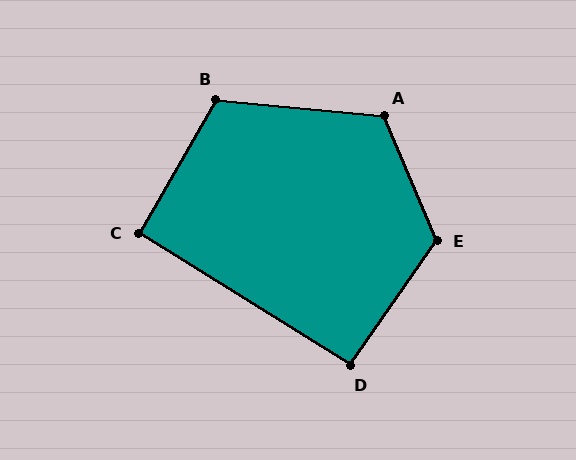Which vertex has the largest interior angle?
E, at approximately 122 degrees.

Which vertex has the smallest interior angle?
C, at approximately 92 degrees.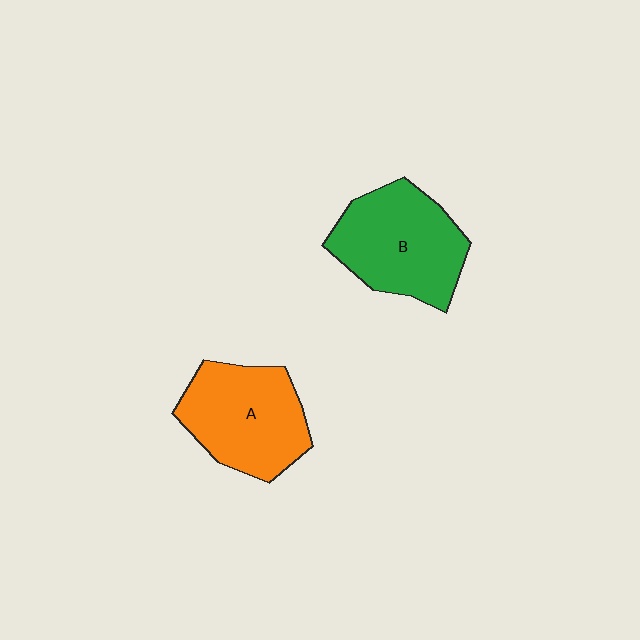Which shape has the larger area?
Shape B (green).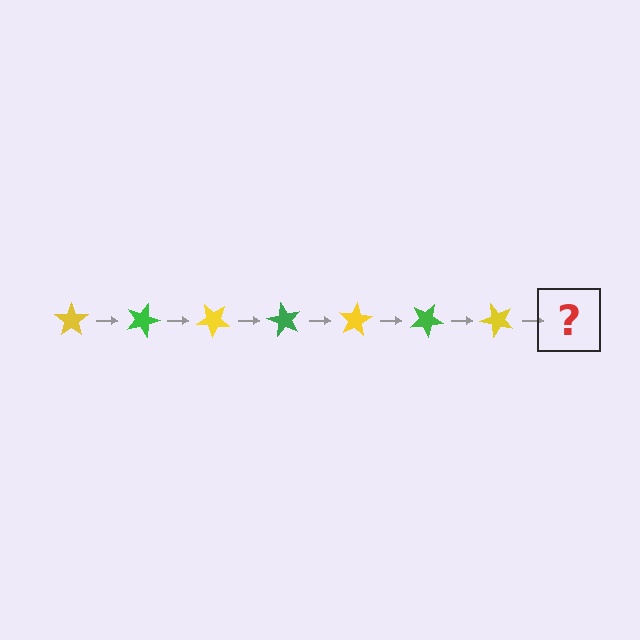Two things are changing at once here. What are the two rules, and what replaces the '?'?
The two rules are that it rotates 20 degrees each step and the color cycles through yellow and green. The '?' should be a green star, rotated 140 degrees from the start.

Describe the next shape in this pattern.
It should be a green star, rotated 140 degrees from the start.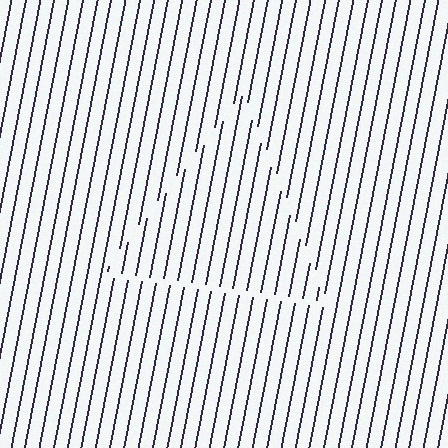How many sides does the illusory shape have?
3 sides — the line-ends trace a triangle.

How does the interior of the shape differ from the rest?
The interior of the shape contains the same grating, shifted by half a period — the contour is defined by the phase discontinuity where line-ends from the inner and outer gratings abut.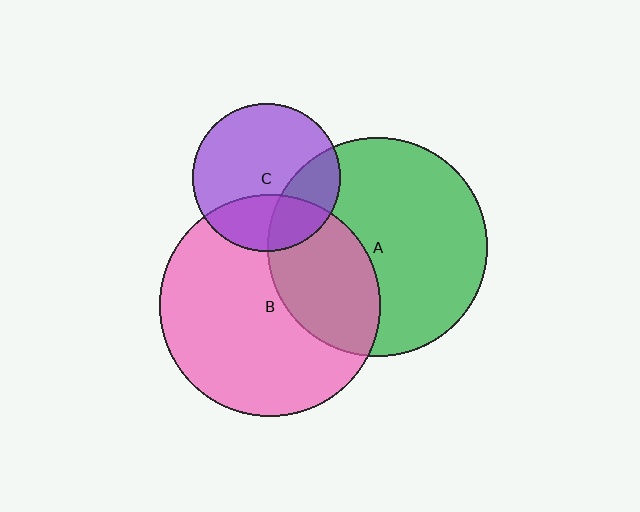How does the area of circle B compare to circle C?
Approximately 2.3 times.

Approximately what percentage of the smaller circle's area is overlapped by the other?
Approximately 35%.